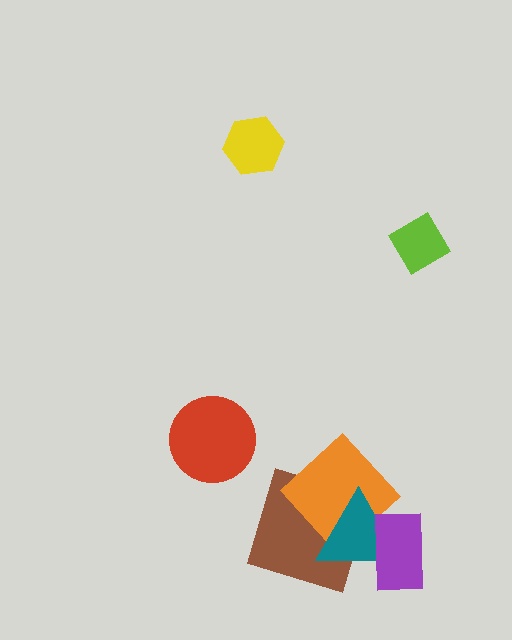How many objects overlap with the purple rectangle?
1 object overlaps with the purple rectangle.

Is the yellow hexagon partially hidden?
No, no other shape covers it.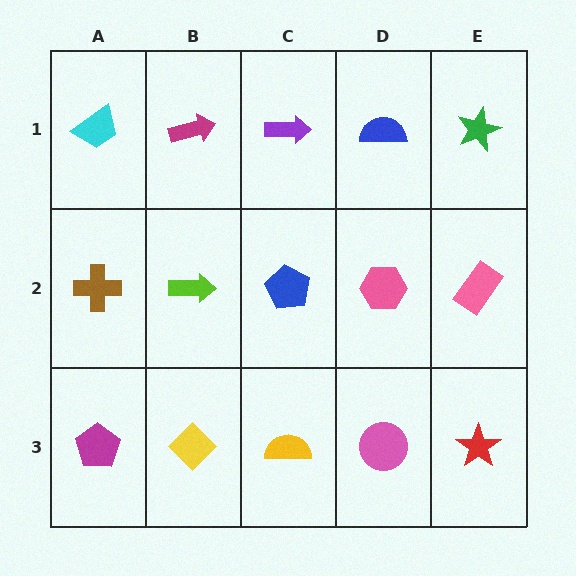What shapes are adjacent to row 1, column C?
A blue pentagon (row 2, column C), a magenta arrow (row 1, column B), a blue semicircle (row 1, column D).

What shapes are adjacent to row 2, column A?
A cyan trapezoid (row 1, column A), a magenta pentagon (row 3, column A), a lime arrow (row 2, column B).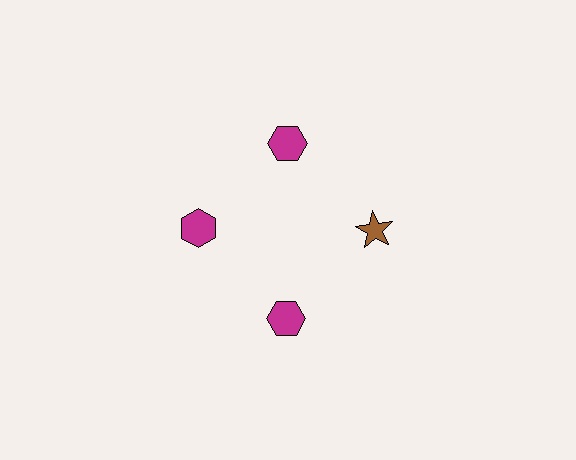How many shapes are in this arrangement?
There are 4 shapes arranged in a ring pattern.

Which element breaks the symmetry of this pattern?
The brown star at roughly the 3 o'clock position breaks the symmetry. All other shapes are magenta hexagons.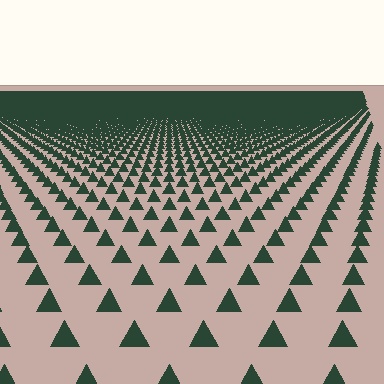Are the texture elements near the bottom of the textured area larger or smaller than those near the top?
Larger. Near the bottom, elements are closer to the viewer and appear at a bigger on-screen size.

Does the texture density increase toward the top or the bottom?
Density increases toward the top.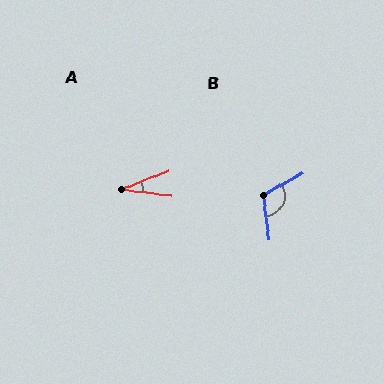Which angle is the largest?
B, at approximately 111 degrees.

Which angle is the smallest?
A, at approximately 29 degrees.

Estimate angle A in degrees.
Approximately 29 degrees.